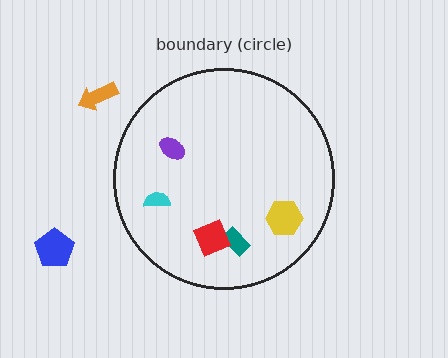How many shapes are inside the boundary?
5 inside, 2 outside.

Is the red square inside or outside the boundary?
Inside.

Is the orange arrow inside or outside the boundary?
Outside.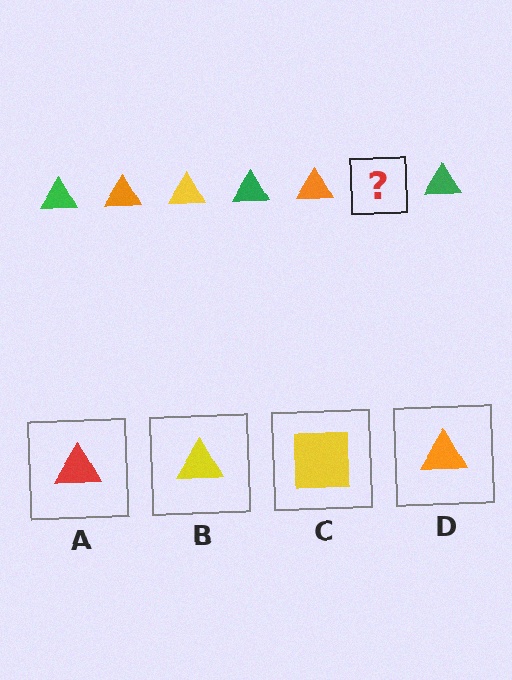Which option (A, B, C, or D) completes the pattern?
B.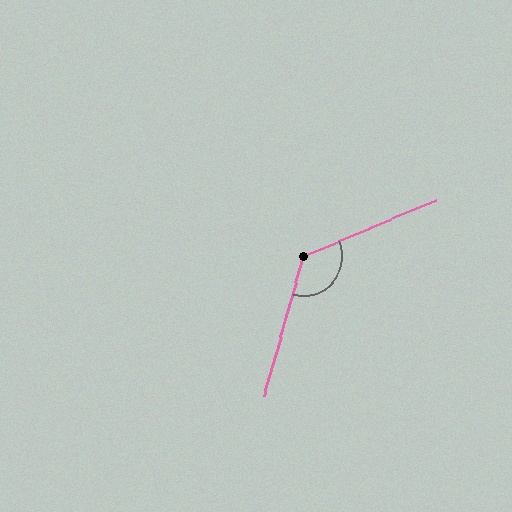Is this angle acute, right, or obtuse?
It is obtuse.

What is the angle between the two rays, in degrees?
Approximately 129 degrees.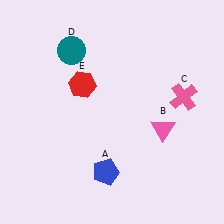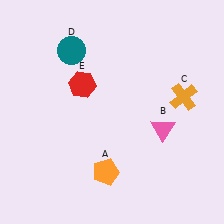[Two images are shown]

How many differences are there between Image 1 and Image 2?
There are 2 differences between the two images.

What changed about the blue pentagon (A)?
In Image 1, A is blue. In Image 2, it changed to orange.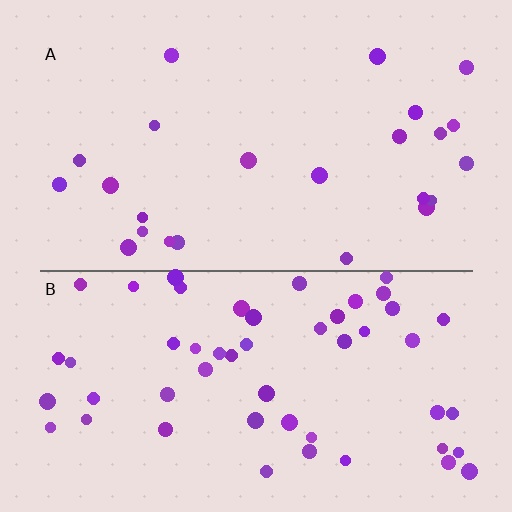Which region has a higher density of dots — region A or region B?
B (the bottom).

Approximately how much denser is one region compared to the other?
Approximately 2.2× — region B over region A.